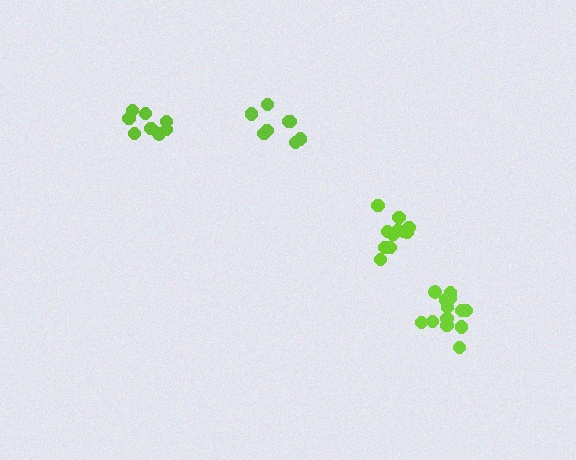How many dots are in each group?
Group 1: 8 dots, Group 2: 12 dots, Group 3: 8 dots, Group 4: 13 dots (41 total).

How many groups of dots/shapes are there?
There are 4 groups.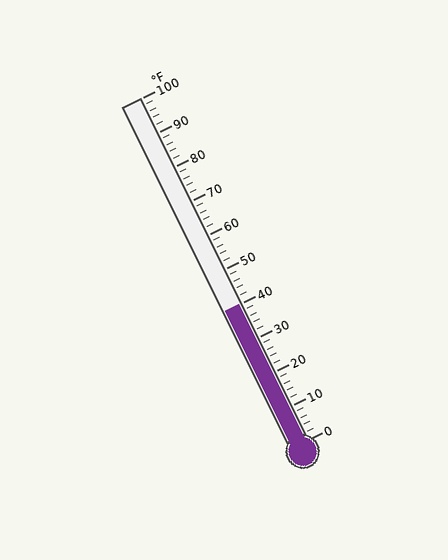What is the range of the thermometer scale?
The thermometer scale ranges from 0°F to 100°F.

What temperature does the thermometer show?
The thermometer shows approximately 40°F.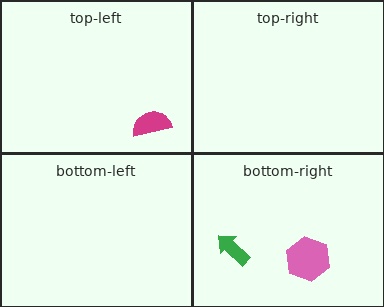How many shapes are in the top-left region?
1.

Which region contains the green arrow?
The bottom-right region.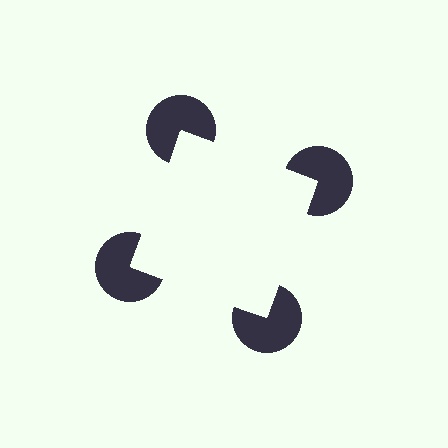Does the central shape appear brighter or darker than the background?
It typically appears slightly brighter than the background, even though no actual brightness change is drawn.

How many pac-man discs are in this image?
There are 4 — one at each vertex of the illusory square.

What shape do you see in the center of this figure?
An illusory square — its edges are inferred from the aligned wedge cuts in the pac-man discs, not physically drawn.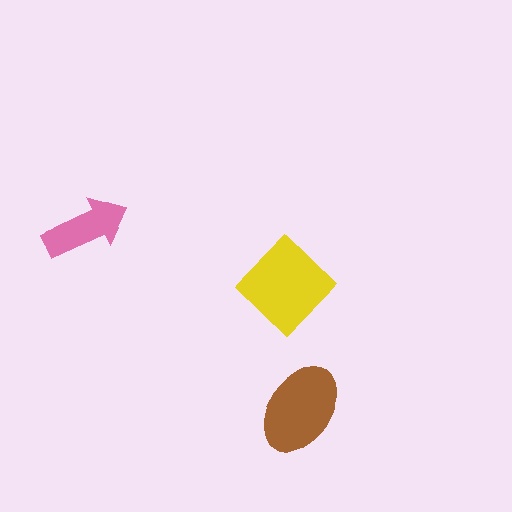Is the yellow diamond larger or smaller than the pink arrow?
Larger.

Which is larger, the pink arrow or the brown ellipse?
The brown ellipse.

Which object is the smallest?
The pink arrow.